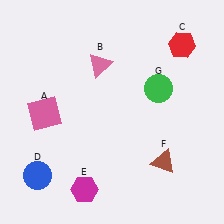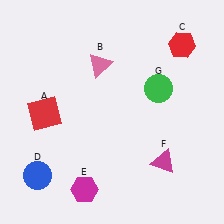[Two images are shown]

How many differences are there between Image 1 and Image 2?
There are 2 differences between the two images.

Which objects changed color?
A changed from pink to red. F changed from brown to magenta.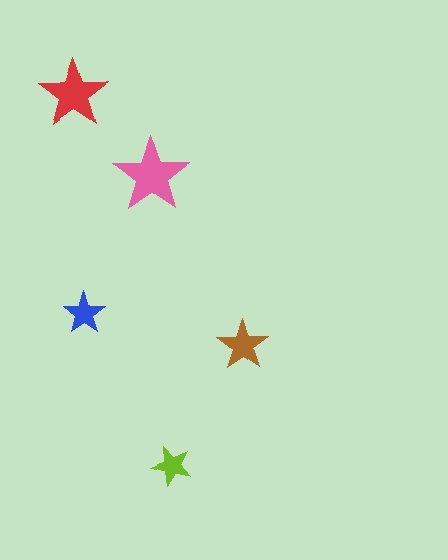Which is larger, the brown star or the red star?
The red one.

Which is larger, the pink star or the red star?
The pink one.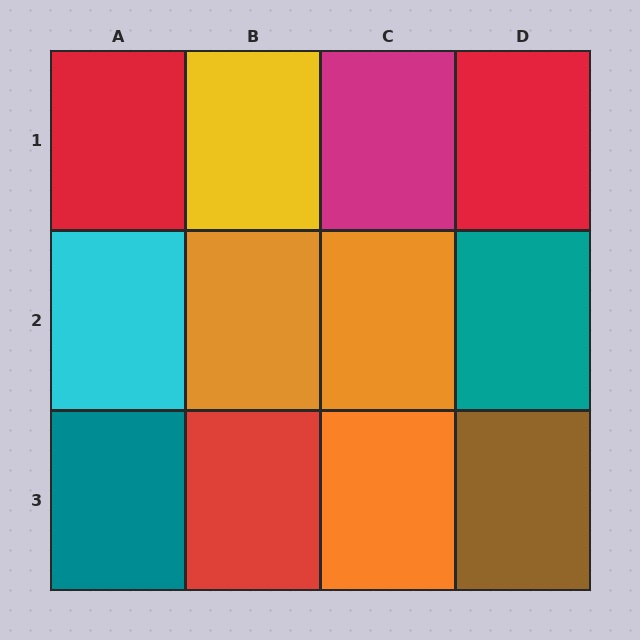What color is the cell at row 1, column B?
Yellow.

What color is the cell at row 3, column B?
Red.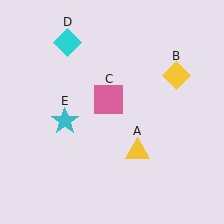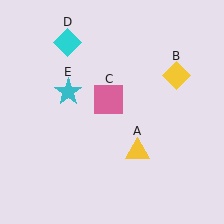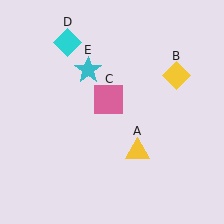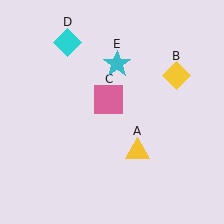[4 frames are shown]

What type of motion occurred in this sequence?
The cyan star (object E) rotated clockwise around the center of the scene.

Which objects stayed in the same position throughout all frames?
Yellow triangle (object A) and yellow diamond (object B) and pink square (object C) and cyan diamond (object D) remained stationary.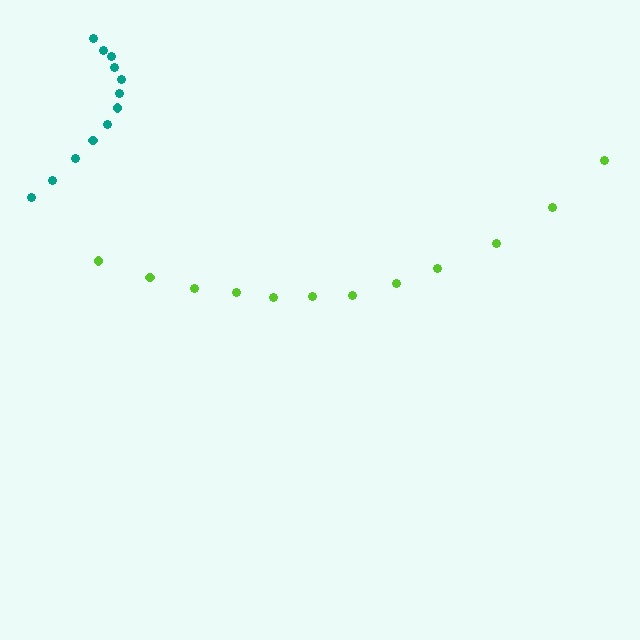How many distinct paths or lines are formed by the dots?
There are 2 distinct paths.